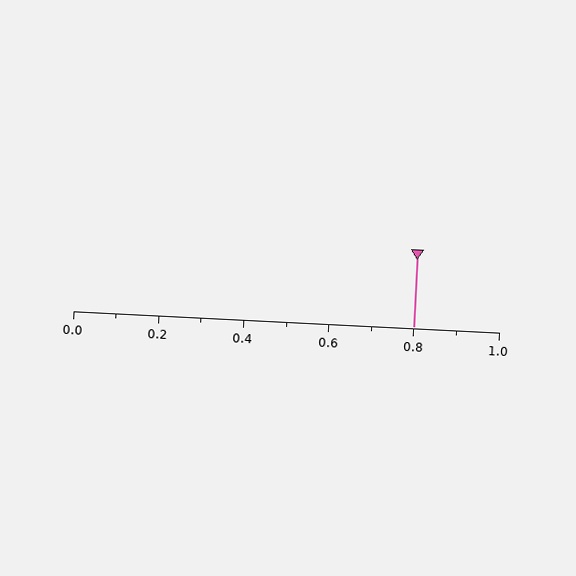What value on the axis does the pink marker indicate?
The marker indicates approximately 0.8.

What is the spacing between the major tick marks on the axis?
The major ticks are spaced 0.2 apart.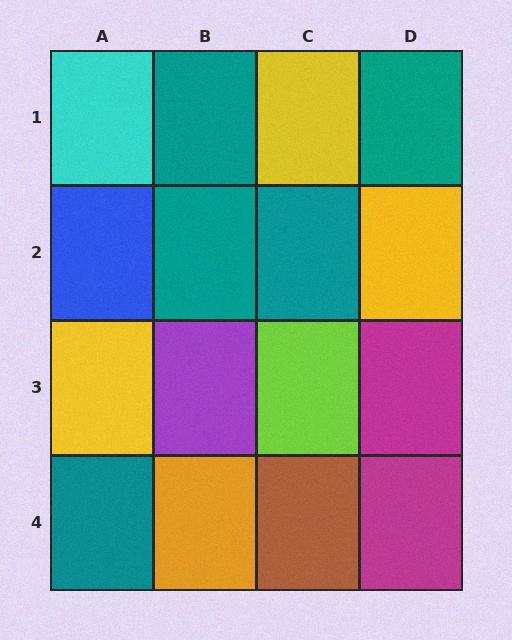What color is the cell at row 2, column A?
Blue.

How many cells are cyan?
1 cell is cyan.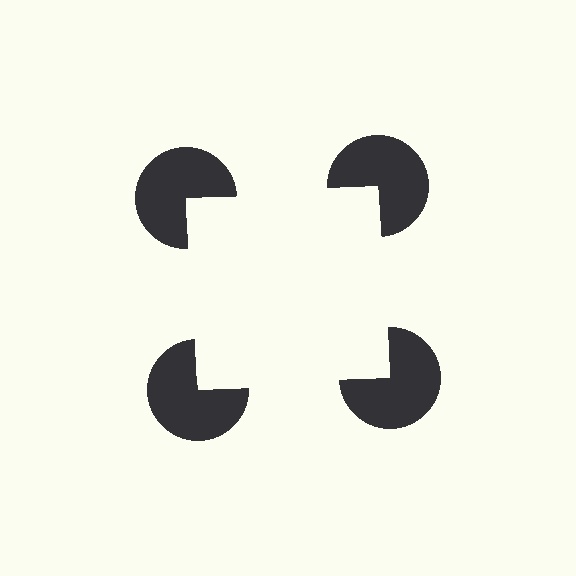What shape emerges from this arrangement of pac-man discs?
An illusory square — its edges are inferred from the aligned wedge cuts in the pac-man discs, not physically drawn.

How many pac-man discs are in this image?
There are 4 — one at each vertex of the illusory square.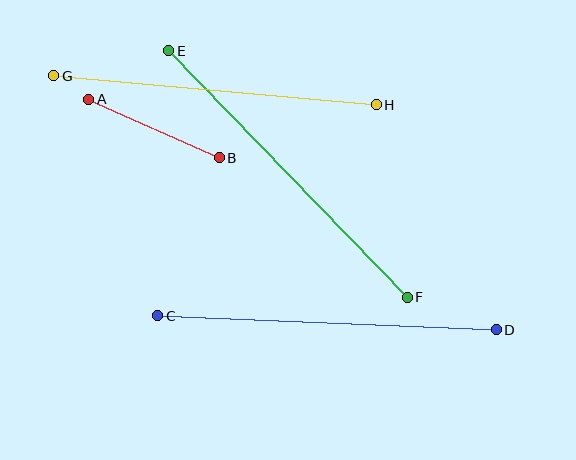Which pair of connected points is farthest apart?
Points E and F are farthest apart.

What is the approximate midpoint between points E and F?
The midpoint is at approximately (288, 174) pixels.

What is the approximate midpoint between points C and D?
The midpoint is at approximately (327, 323) pixels.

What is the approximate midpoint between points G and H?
The midpoint is at approximately (215, 90) pixels.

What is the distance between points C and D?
The distance is approximately 339 pixels.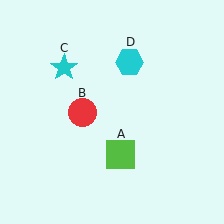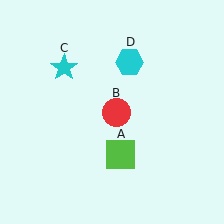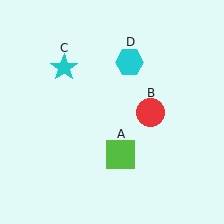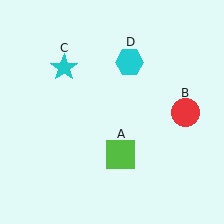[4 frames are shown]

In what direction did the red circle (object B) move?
The red circle (object B) moved right.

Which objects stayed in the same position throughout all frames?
Lime square (object A) and cyan star (object C) and cyan hexagon (object D) remained stationary.